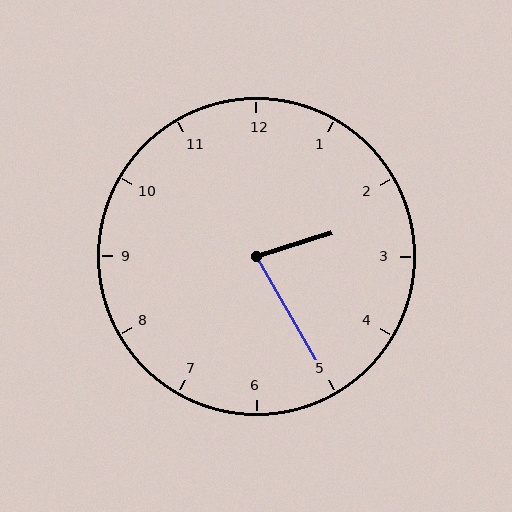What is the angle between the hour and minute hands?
Approximately 78 degrees.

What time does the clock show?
2:25.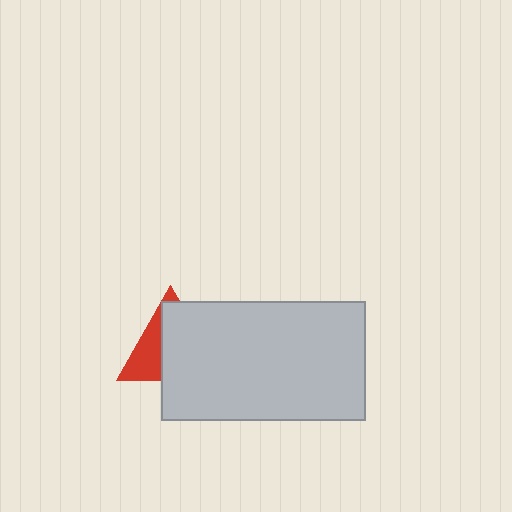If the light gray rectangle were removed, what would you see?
You would see the complete red triangle.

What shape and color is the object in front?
The object in front is a light gray rectangle.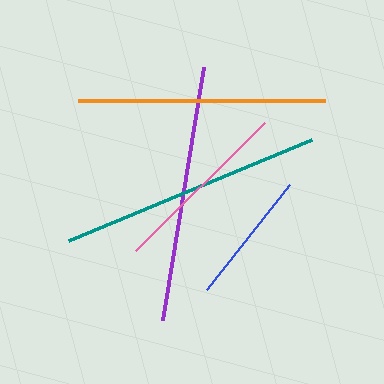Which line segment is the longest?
The teal line is the longest at approximately 263 pixels.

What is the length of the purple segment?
The purple segment is approximately 256 pixels long.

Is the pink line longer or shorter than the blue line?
The pink line is longer than the blue line.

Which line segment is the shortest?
The blue line is the shortest at approximately 134 pixels.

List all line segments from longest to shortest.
From longest to shortest: teal, purple, orange, pink, blue.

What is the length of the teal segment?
The teal segment is approximately 263 pixels long.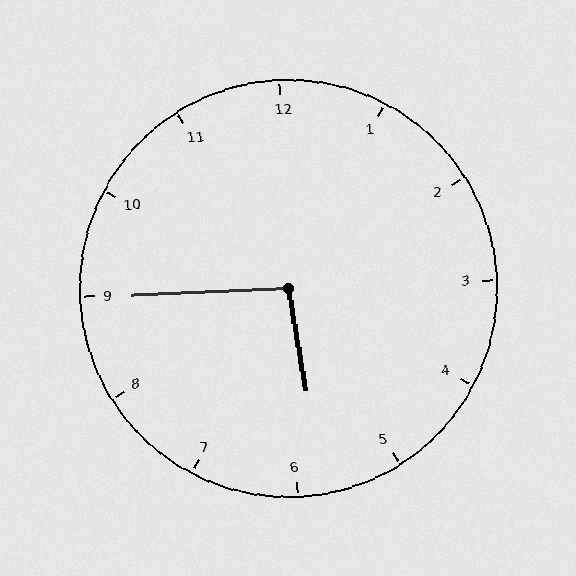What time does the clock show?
5:45.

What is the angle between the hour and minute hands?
Approximately 98 degrees.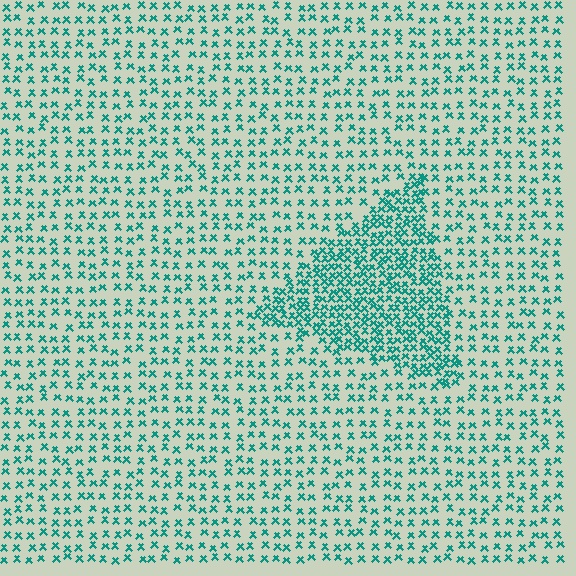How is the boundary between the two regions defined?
The boundary is defined by a change in element density (approximately 2.2x ratio). All elements are the same color, size, and shape.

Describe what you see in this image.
The image contains small teal elements arranged at two different densities. A triangle-shaped region is visible where the elements are more densely packed than the surrounding area.